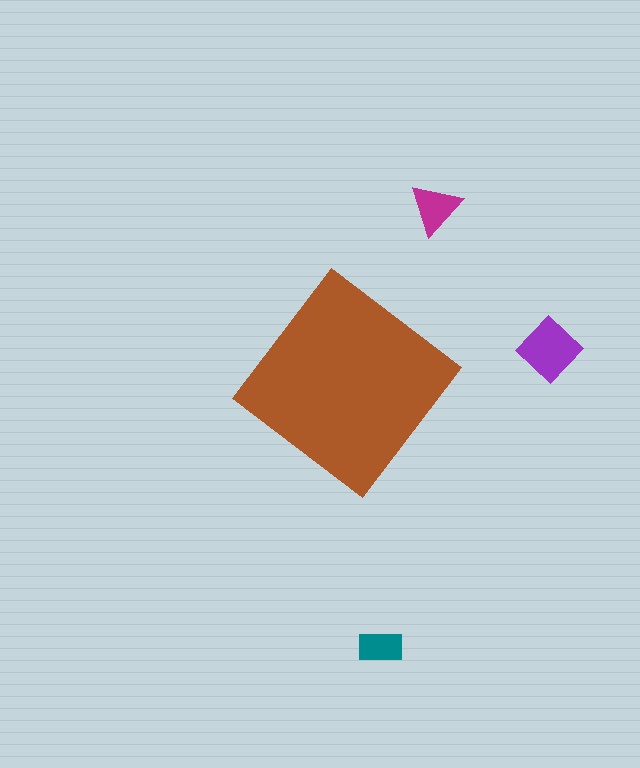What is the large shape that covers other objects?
A brown diamond.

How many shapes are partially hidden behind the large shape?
0 shapes are partially hidden.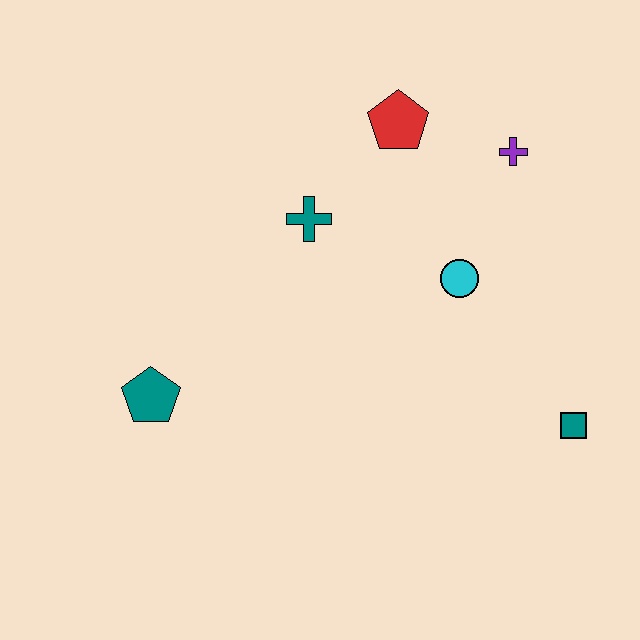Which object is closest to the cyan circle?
The purple cross is closest to the cyan circle.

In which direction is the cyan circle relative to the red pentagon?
The cyan circle is below the red pentagon.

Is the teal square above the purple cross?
No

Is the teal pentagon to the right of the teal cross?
No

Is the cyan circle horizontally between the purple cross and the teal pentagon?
Yes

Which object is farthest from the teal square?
The teal pentagon is farthest from the teal square.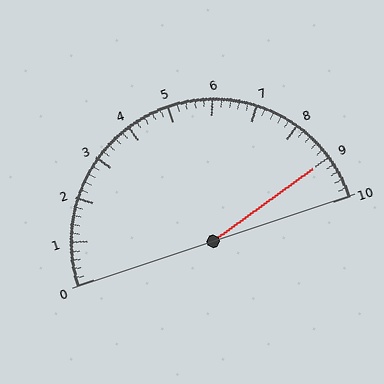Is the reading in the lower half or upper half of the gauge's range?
The reading is in the upper half of the range (0 to 10).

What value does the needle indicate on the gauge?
The needle indicates approximately 9.0.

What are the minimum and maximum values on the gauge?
The gauge ranges from 0 to 10.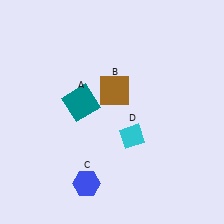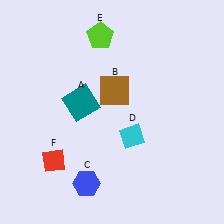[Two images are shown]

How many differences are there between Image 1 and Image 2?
There are 2 differences between the two images.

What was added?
A lime pentagon (E), a red diamond (F) were added in Image 2.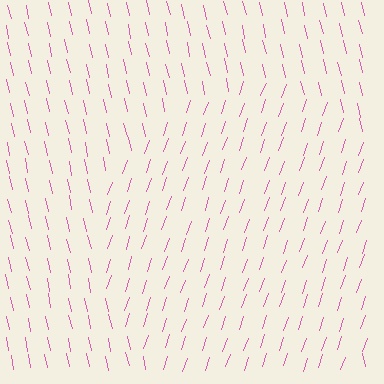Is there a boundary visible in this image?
Yes, there is a texture boundary formed by a change in line orientation.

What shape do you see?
I see a circle.